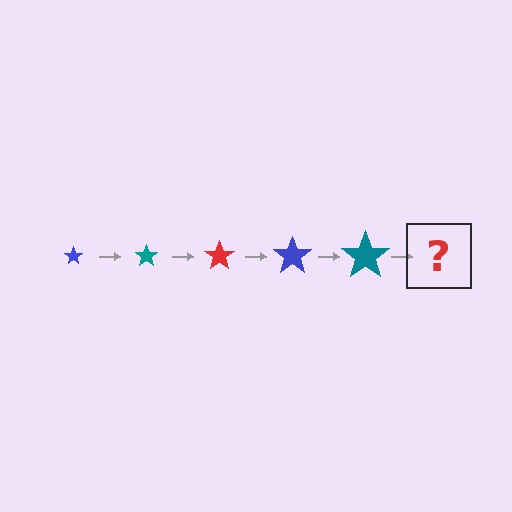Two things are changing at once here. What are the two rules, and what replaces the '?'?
The two rules are that the star grows larger each step and the color cycles through blue, teal, and red. The '?' should be a red star, larger than the previous one.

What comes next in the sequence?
The next element should be a red star, larger than the previous one.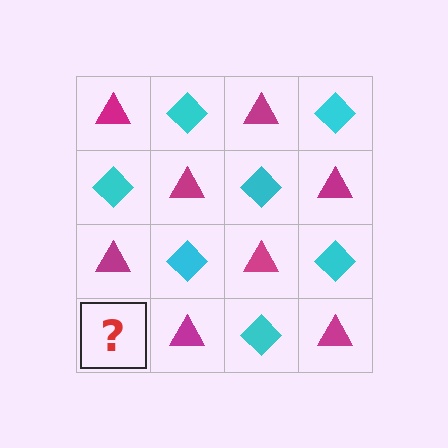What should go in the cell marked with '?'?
The missing cell should contain a cyan diamond.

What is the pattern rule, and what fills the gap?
The rule is that it alternates magenta triangle and cyan diamond in a checkerboard pattern. The gap should be filled with a cyan diamond.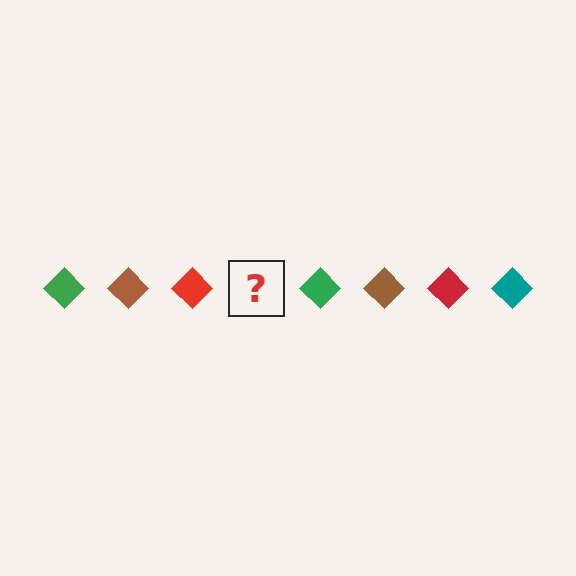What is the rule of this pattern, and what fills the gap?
The rule is that the pattern cycles through green, brown, red, teal diamonds. The gap should be filled with a teal diamond.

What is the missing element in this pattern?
The missing element is a teal diamond.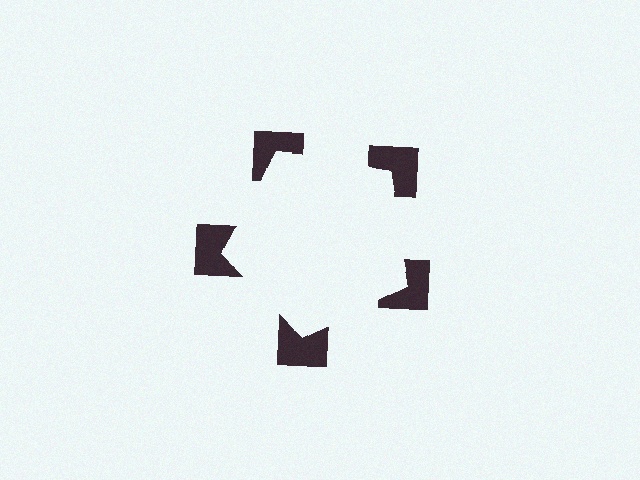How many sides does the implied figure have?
5 sides.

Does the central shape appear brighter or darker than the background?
It typically appears slightly brighter than the background, even though no actual brightness change is drawn.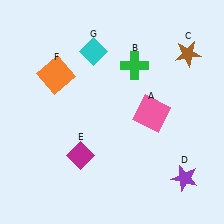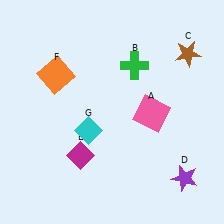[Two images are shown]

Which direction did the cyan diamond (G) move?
The cyan diamond (G) moved down.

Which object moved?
The cyan diamond (G) moved down.